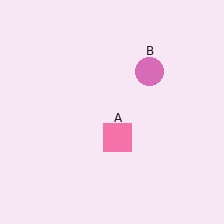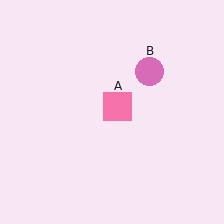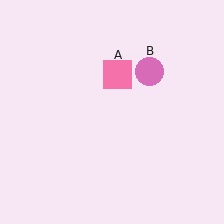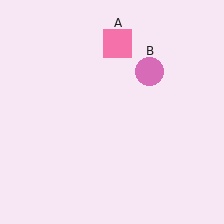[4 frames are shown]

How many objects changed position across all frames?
1 object changed position: pink square (object A).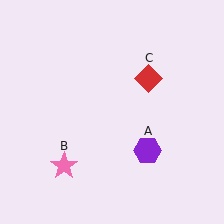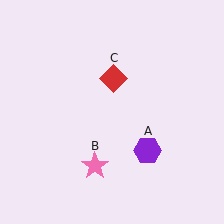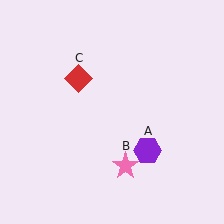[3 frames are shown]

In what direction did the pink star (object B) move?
The pink star (object B) moved right.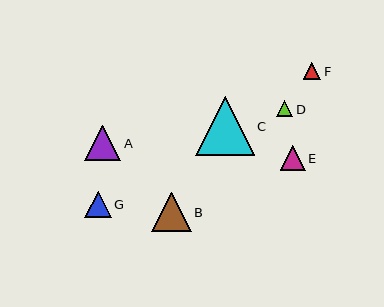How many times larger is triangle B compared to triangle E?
Triangle B is approximately 1.6 times the size of triangle E.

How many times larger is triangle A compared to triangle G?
Triangle A is approximately 1.3 times the size of triangle G.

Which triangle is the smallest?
Triangle D is the smallest with a size of approximately 16 pixels.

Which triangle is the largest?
Triangle C is the largest with a size of approximately 59 pixels.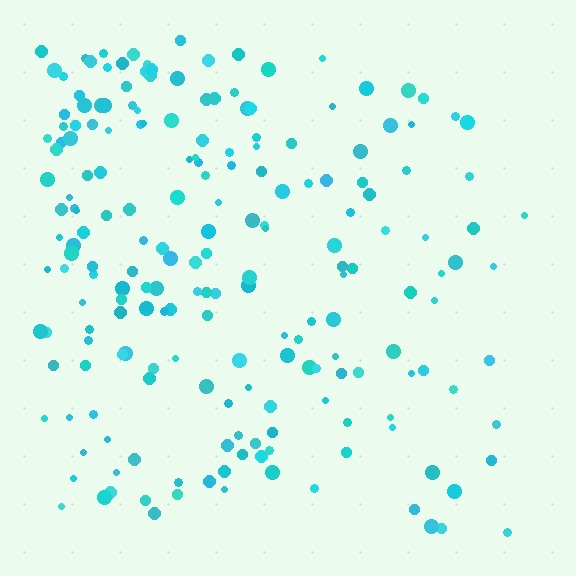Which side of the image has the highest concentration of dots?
The left.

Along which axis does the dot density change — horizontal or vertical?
Horizontal.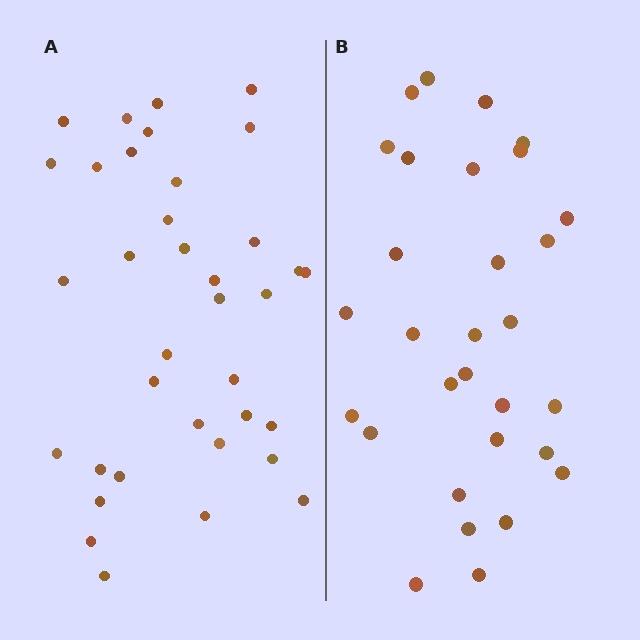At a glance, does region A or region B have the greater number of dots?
Region A (the left region) has more dots.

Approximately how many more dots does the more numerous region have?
Region A has about 6 more dots than region B.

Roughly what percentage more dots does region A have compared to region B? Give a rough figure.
About 20% more.